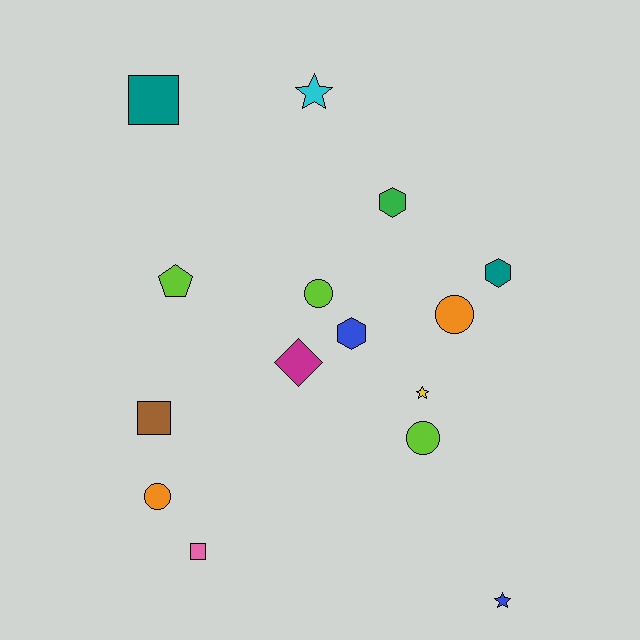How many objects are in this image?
There are 15 objects.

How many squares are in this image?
There are 3 squares.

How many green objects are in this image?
There is 1 green object.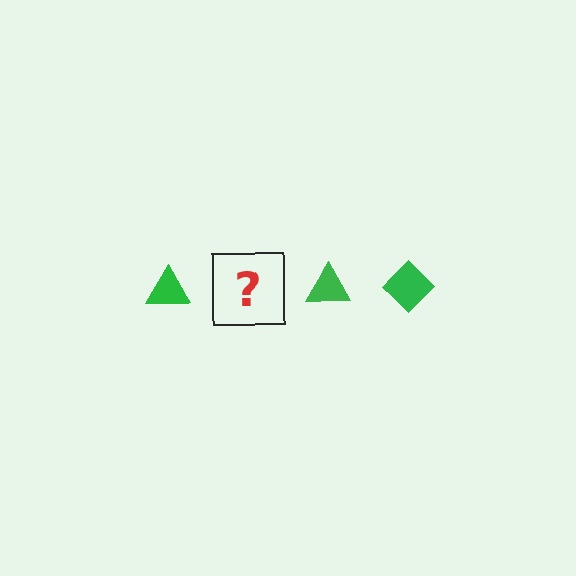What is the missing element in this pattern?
The missing element is a green diamond.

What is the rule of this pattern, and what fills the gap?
The rule is that the pattern cycles through triangle, diamond shapes in green. The gap should be filled with a green diamond.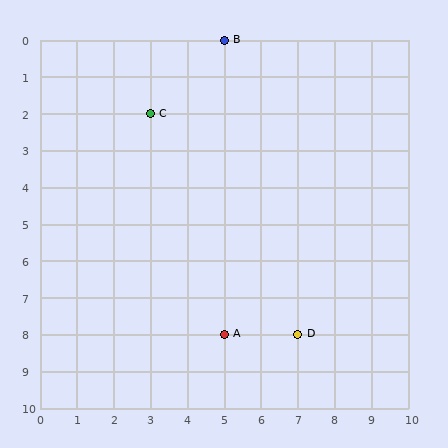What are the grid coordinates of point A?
Point A is at grid coordinates (5, 8).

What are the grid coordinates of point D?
Point D is at grid coordinates (7, 8).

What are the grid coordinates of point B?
Point B is at grid coordinates (5, 0).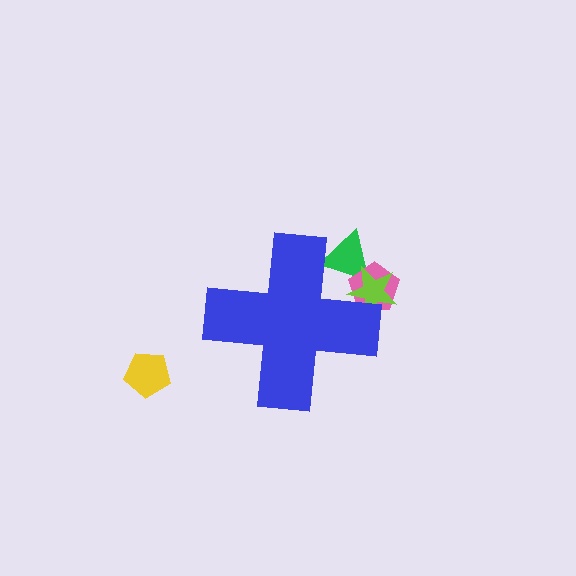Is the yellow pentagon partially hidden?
No, the yellow pentagon is fully visible.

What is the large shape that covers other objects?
A blue cross.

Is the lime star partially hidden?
Yes, the lime star is partially hidden behind the blue cross.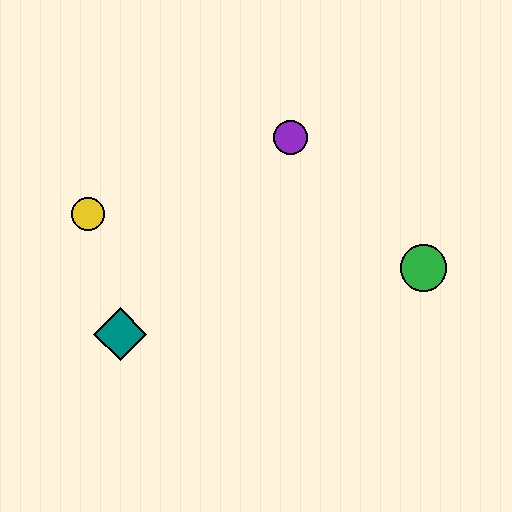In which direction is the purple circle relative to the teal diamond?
The purple circle is above the teal diamond.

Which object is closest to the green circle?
The purple circle is closest to the green circle.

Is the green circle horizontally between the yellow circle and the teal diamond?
No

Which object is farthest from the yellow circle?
The green circle is farthest from the yellow circle.